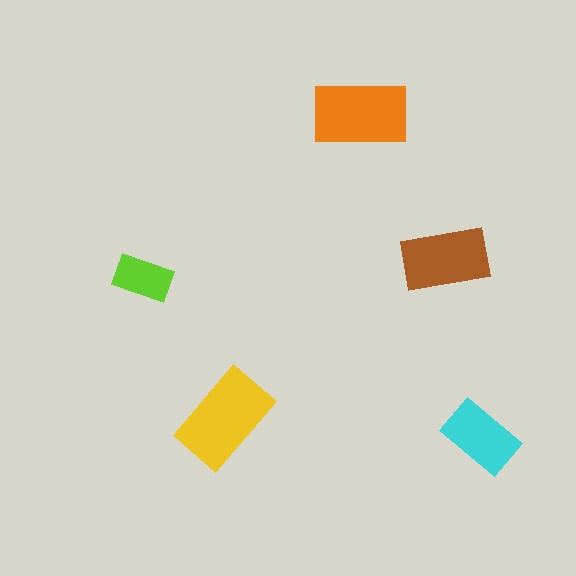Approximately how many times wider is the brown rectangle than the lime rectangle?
About 1.5 times wider.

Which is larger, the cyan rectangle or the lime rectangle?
The cyan one.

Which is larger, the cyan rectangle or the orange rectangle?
The orange one.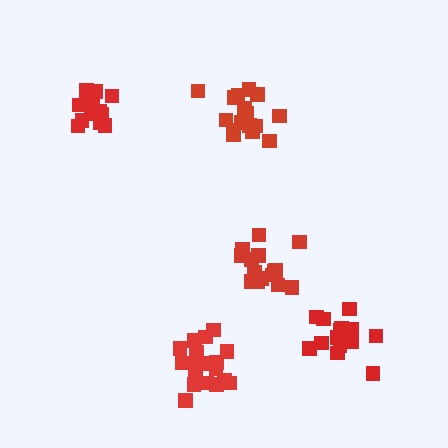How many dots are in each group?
Group 1: 15 dots, Group 2: 19 dots, Group 3: 13 dots, Group 4: 17 dots, Group 5: 15 dots (79 total).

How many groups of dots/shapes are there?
There are 5 groups.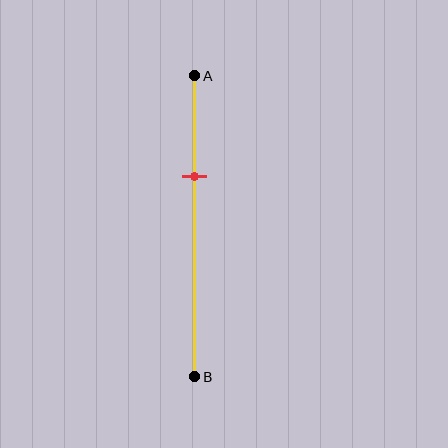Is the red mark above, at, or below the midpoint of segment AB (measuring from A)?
The red mark is above the midpoint of segment AB.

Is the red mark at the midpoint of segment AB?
No, the mark is at about 35% from A, not at the 50% midpoint.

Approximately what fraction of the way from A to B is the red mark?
The red mark is approximately 35% of the way from A to B.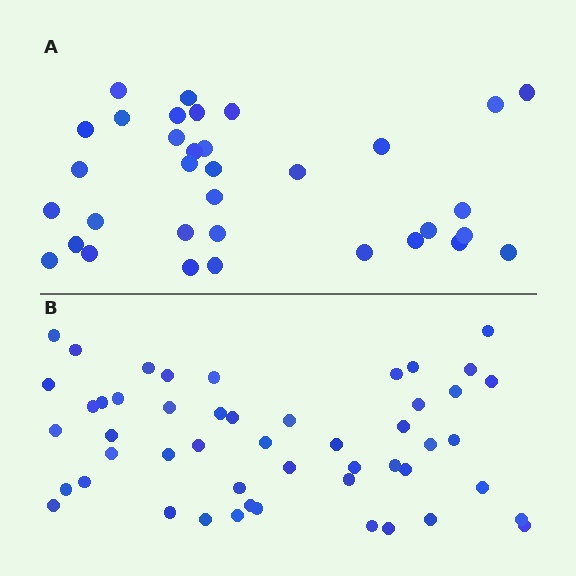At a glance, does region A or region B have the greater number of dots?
Region B (the bottom region) has more dots.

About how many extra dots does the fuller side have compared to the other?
Region B has approximately 15 more dots than region A.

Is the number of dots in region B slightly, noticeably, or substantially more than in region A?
Region B has substantially more. The ratio is roughly 1.5 to 1.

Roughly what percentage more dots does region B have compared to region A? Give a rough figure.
About 45% more.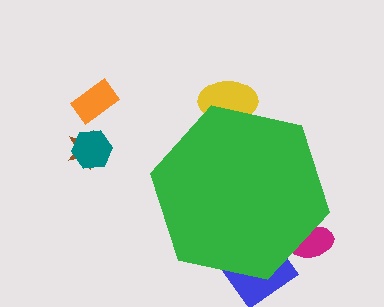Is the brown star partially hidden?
No, the brown star is fully visible.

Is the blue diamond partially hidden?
Yes, the blue diamond is partially hidden behind the green hexagon.